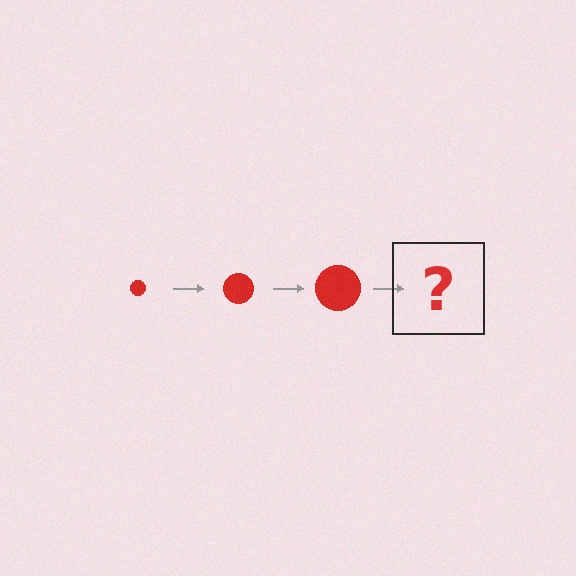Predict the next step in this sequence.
The next step is a red circle, larger than the previous one.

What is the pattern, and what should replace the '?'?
The pattern is that the circle gets progressively larger each step. The '?' should be a red circle, larger than the previous one.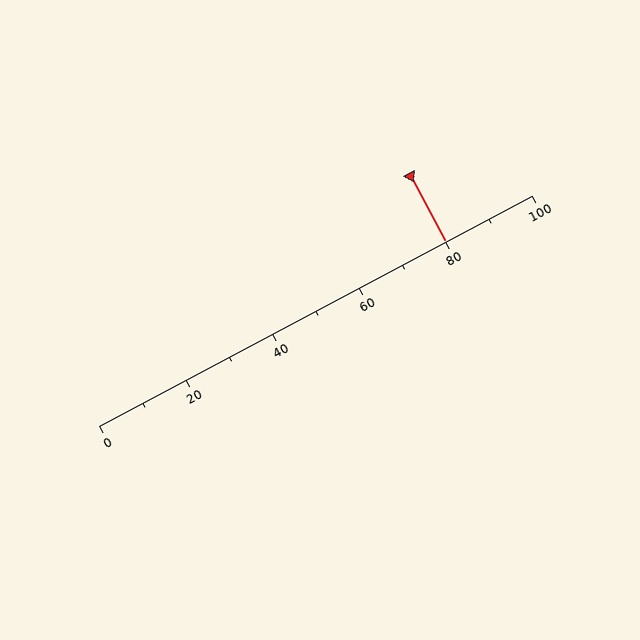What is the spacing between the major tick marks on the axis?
The major ticks are spaced 20 apart.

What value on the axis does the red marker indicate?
The marker indicates approximately 80.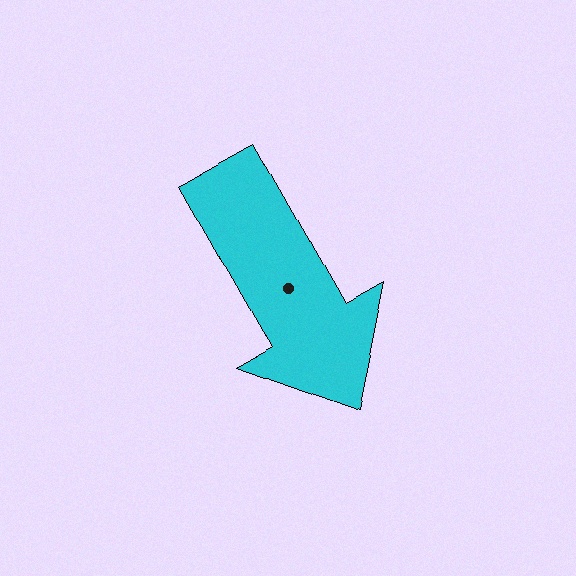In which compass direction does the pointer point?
Southeast.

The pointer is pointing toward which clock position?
Roughly 5 o'clock.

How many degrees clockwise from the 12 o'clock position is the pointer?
Approximately 151 degrees.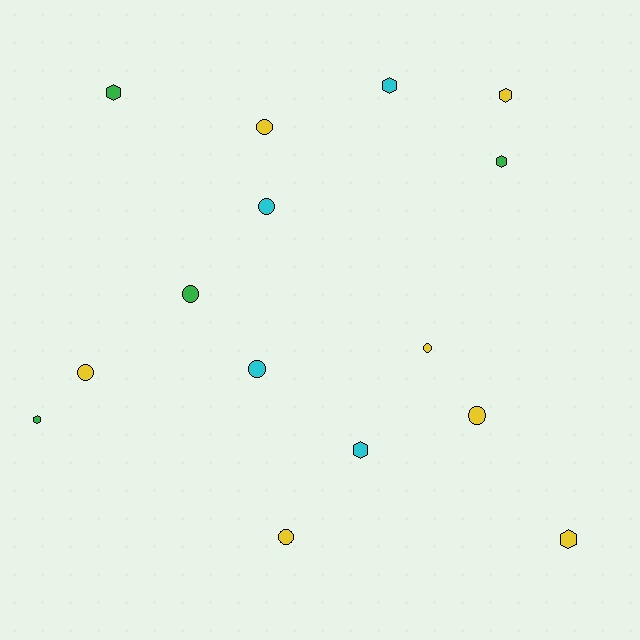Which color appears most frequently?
Yellow, with 7 objects.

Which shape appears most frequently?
Circle, with 8 objects.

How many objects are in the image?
There are 15 objects.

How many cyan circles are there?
There are 2 cyan circles.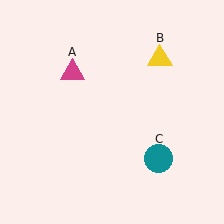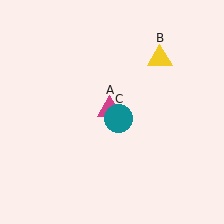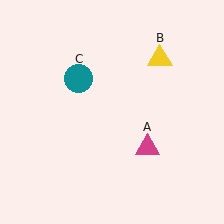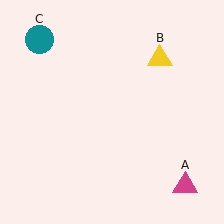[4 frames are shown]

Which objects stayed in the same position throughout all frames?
Yellow triangle (object B) remained stationary.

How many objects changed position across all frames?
2 objects changed position: magenta triangle (object A), teal circle (object C).